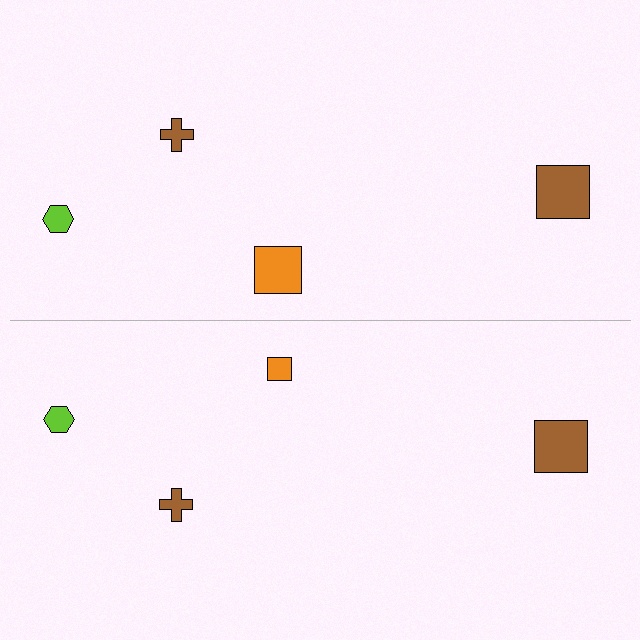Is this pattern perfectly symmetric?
No, the pattern is not perfectly symmetric. The orange square on the bottom side has a different size than its mirror counterpart.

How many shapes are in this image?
There are 8 shapes in this image.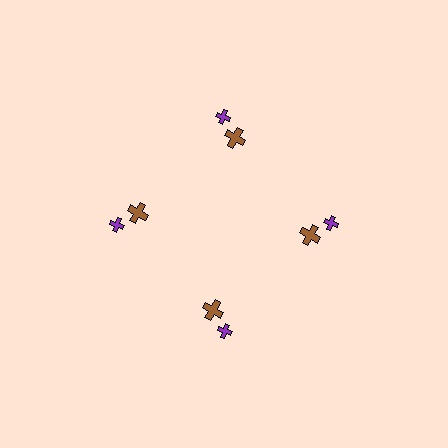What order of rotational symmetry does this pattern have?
This pattern has 4-fold rotational symmetry.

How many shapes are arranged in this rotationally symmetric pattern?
There are 8 shapes, arranged in 4 groups of 2.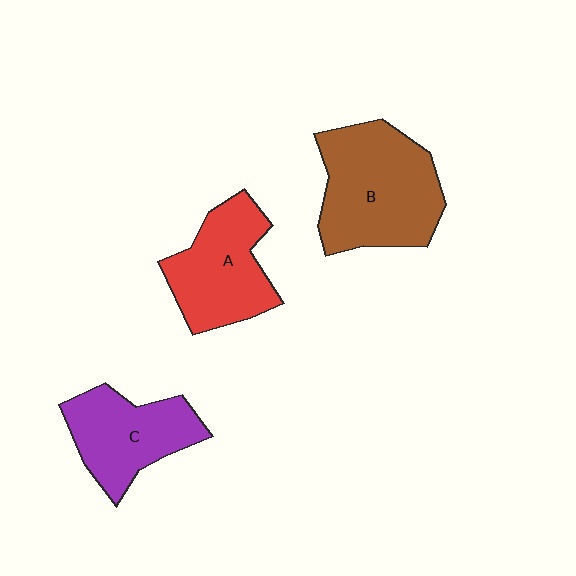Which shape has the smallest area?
Shape C (purple).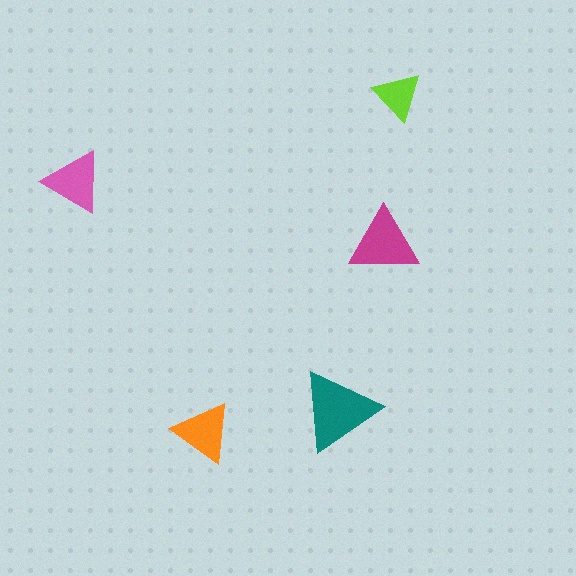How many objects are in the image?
There are 5 objects in the image.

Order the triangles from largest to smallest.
the teal one, the magenta one, the pink one, the orange one, the lime one.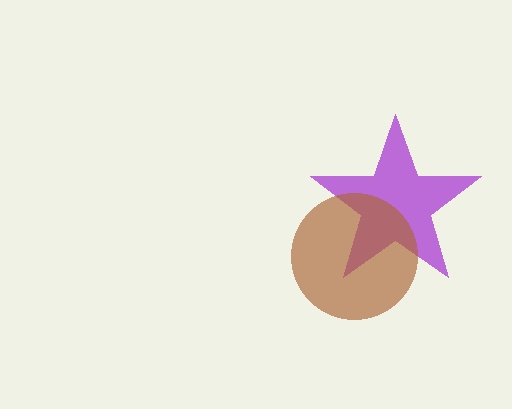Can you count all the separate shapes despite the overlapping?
Yes, there are 2 separate shapes.